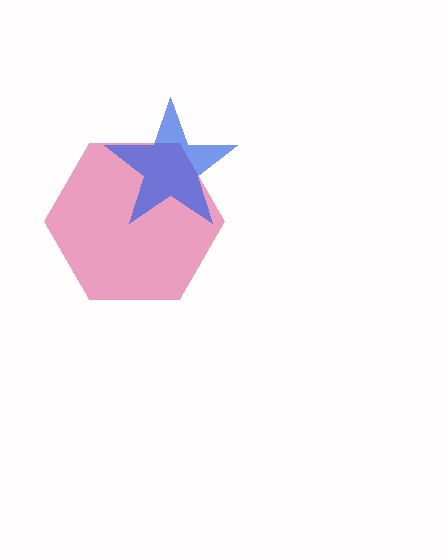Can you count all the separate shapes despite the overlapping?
Yes, there are 2 separate shapes.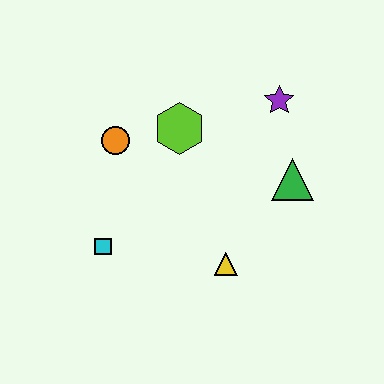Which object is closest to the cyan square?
The orange circle is closest to the cyan square.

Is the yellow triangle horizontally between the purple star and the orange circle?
Yes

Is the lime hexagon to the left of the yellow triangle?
Yes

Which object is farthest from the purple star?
The cyan square is farthest from the purple star.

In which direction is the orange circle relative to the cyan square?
The orange circle is above the cyan square.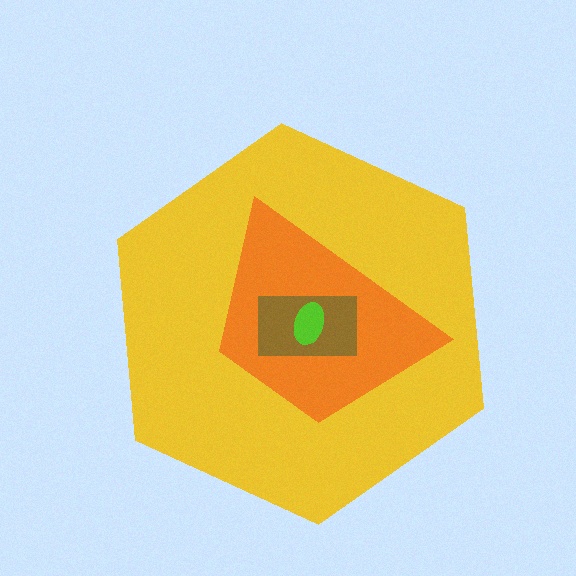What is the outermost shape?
The yellow hexagon.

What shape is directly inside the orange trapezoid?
The brown rectangle.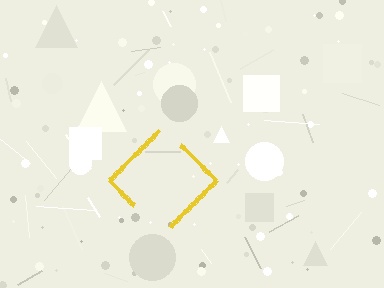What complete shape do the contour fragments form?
The contour fragments form a diamond.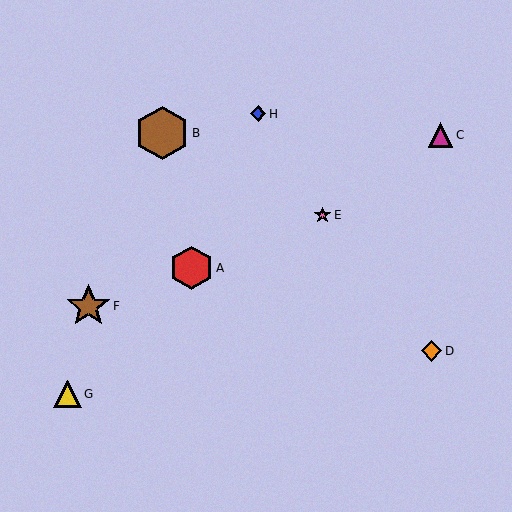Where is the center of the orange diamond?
The center of the orange diamond is at (432, 351).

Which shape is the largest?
The brown hexagon (labeled B) is the largest.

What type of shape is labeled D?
Shape D is an orange diamond.